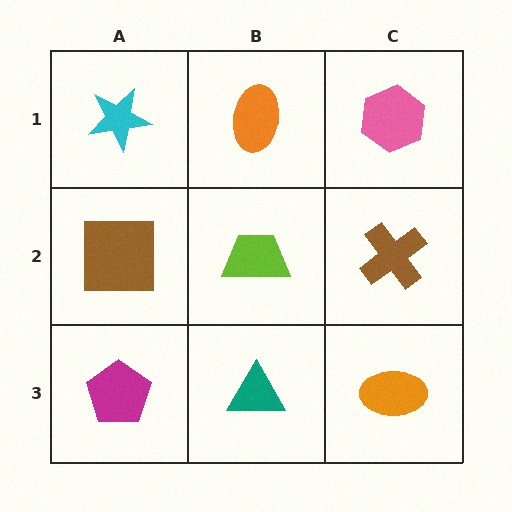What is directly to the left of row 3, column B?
A magenta pentagon.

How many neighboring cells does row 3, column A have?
2.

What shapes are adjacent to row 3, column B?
A lime trapezoid (row 2, column B), a magenta pentagon (row 3, column A), an orange ellipse (row 3, column C).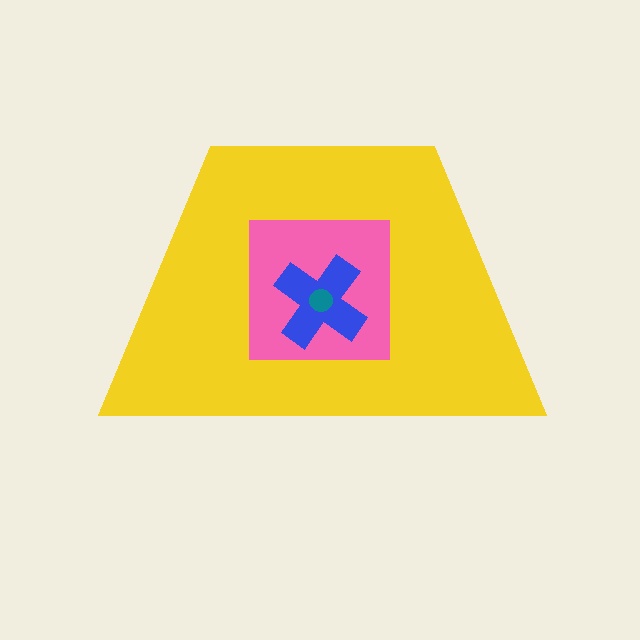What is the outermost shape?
The yellow trapezoid.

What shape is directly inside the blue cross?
The teal circle.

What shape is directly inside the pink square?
The blue cross.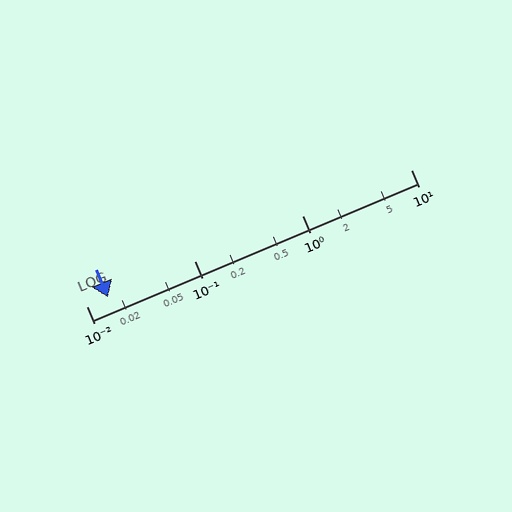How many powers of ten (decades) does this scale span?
The scale spans 3 decades, from 0.01 to 10.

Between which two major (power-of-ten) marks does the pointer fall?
The pointer is between 0.01 and 0.1.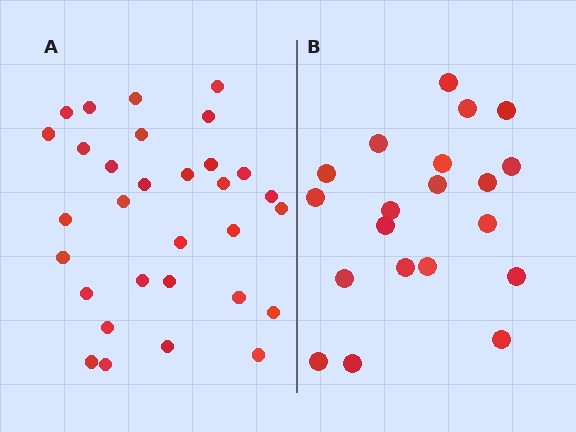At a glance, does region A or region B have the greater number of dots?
Region A (the left region) has more dots.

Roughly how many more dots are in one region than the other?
Region A has roughly 12 or so more dots than region B.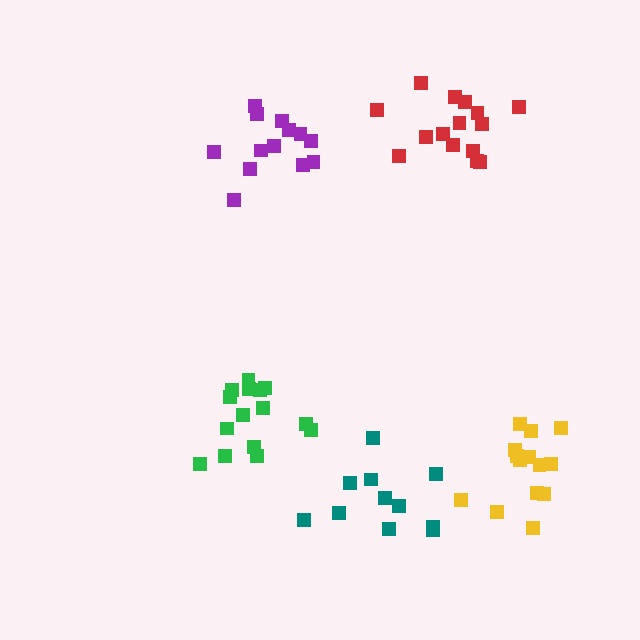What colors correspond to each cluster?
The clusters are colored: green, teal, yellow, red, purple.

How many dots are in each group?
Group 1: 15 dots, Group 2: 11 dots, Group 3: 14 dots, Group 4: 15 dots, Group 5: 13 dots (68 total).